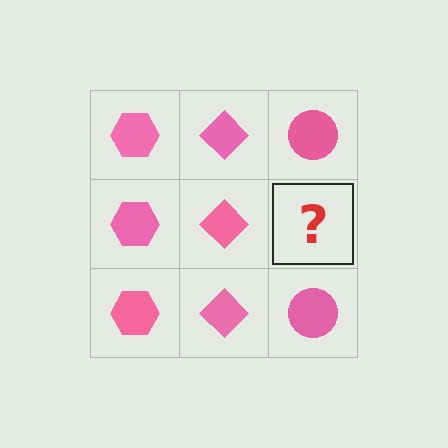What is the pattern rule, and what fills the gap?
The rule is that each column has a consistent shape. The gap should be filled with a pink circle.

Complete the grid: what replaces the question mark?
The question mark should be replaced with a pink circle.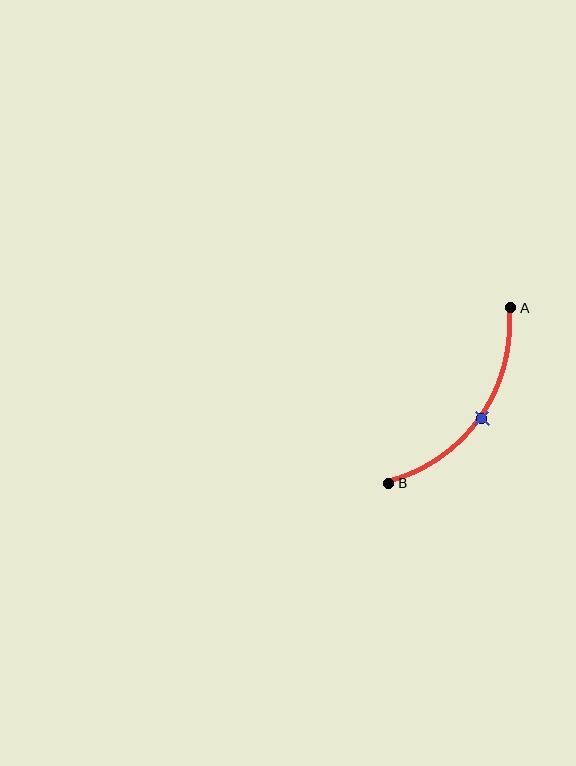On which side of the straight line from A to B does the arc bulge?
The arc bulges below and to the right of the straight line connecting A and B.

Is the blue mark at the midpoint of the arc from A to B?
Yes. The blue mark lies on the arc at equal arc-length from both A and B — it is the arc midpoint.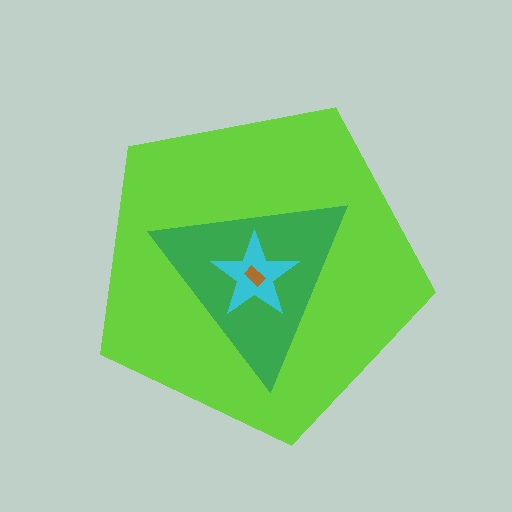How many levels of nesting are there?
4.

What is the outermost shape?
The lime pentagon.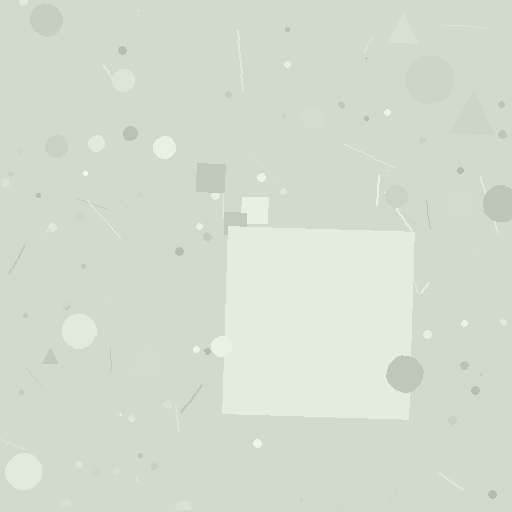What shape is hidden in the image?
A square is hidden in the image.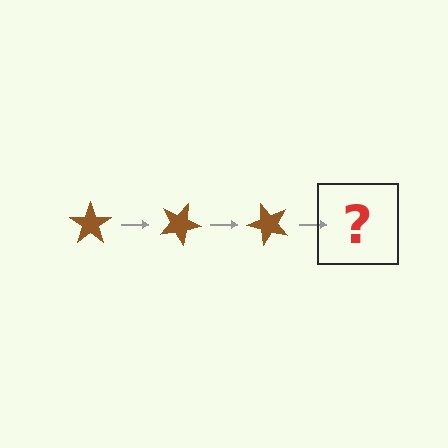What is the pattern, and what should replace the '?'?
The pattern is that the star rotates 25 degrees each step. The '?' should be a brown star rotated 75 degrees.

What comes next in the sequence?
The next element should be a brown star rotated 75 degrees.